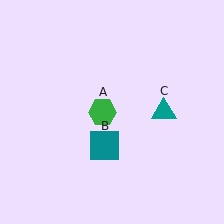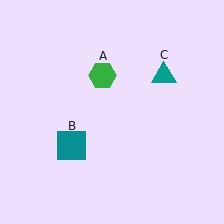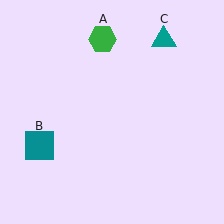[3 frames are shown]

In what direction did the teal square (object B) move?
The teal square (object B) moved left.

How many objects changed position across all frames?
3 objects changed position: green hexagon (object A), teal square (object B), teal triangle (object C).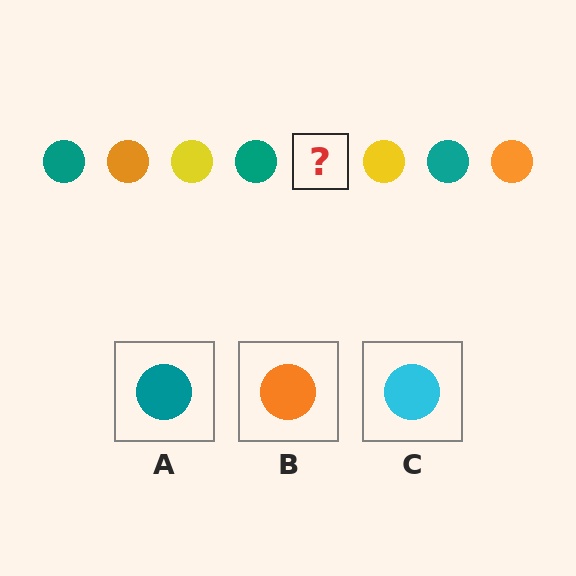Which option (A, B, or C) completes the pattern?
B.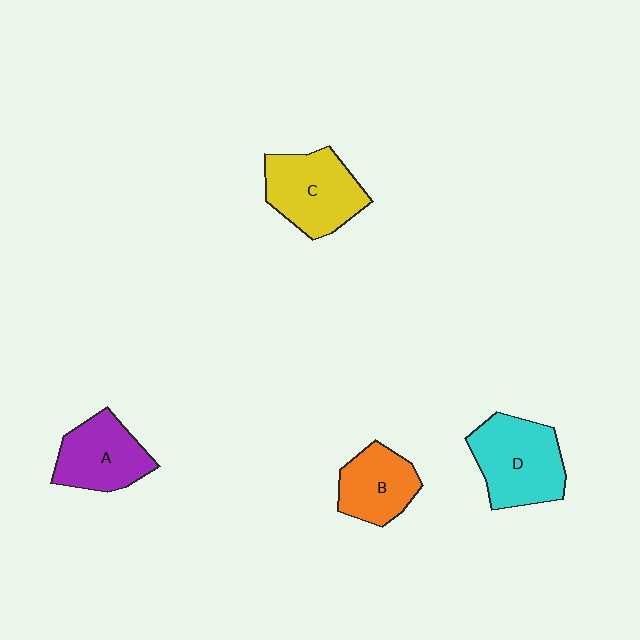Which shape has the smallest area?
Shape B (orange).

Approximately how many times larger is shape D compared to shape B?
Approximately 1.4 times.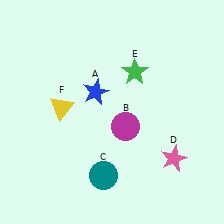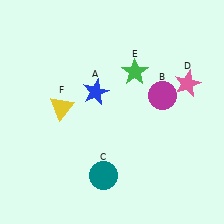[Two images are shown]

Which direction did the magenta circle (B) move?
The magenta circle (B) moved right.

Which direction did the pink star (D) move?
The pink star (D) moved up.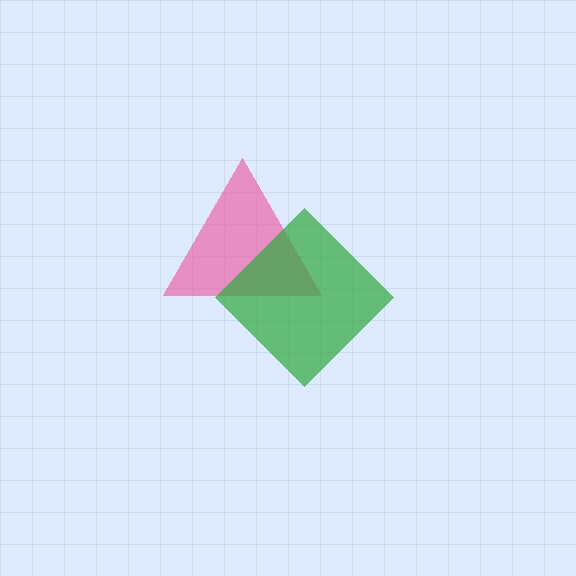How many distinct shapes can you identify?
There are 2 distinct shapes: a pink triangle, a green diamond.